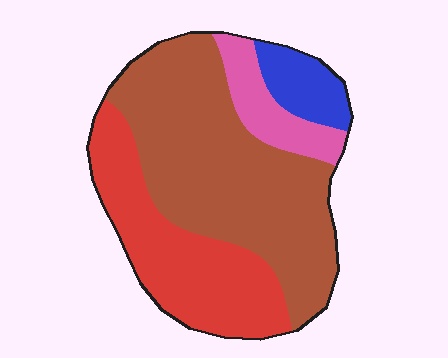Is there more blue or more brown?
Brown.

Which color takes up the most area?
Brown, at roughly 50%.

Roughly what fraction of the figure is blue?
Blue takes up less than a quarter of the figure.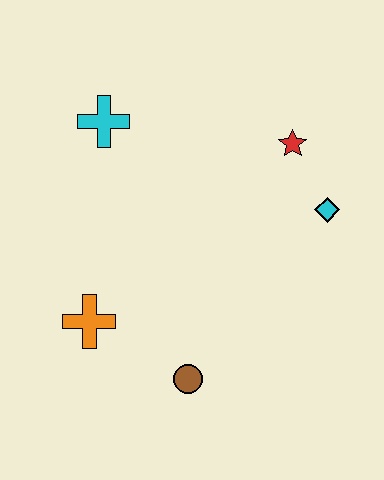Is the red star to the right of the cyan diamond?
No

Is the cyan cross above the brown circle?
Yes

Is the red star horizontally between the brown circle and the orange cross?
No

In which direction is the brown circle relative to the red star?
The brown circle is below the red star.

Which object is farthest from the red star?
The orange cross is farthest from the red star.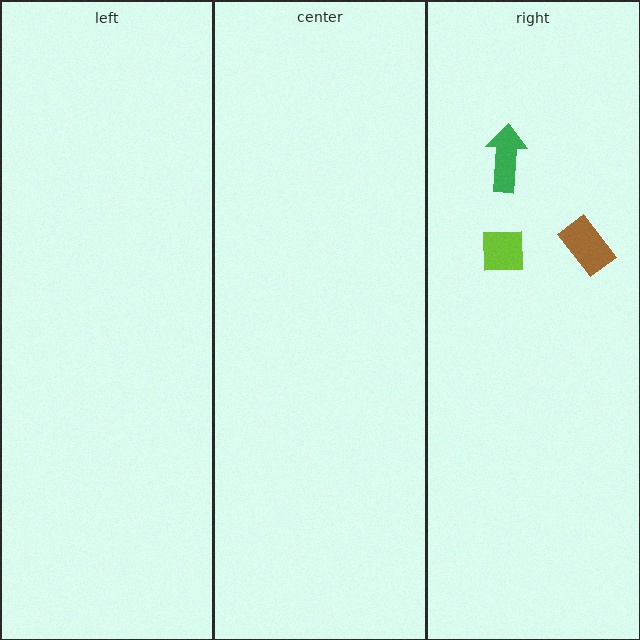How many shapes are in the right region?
3.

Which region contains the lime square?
The right region.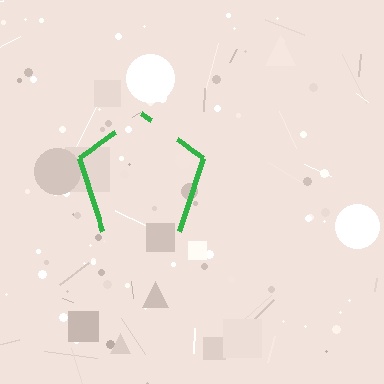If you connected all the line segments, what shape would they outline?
They would outline a pentagon.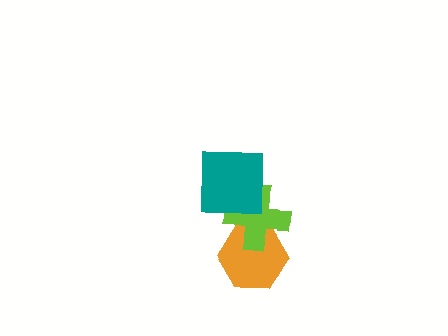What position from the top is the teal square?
The teal square is 1st from the top.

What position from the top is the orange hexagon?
The orange hexagon is 3rd from the top.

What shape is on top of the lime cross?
The teal square is on top of the lime cross.